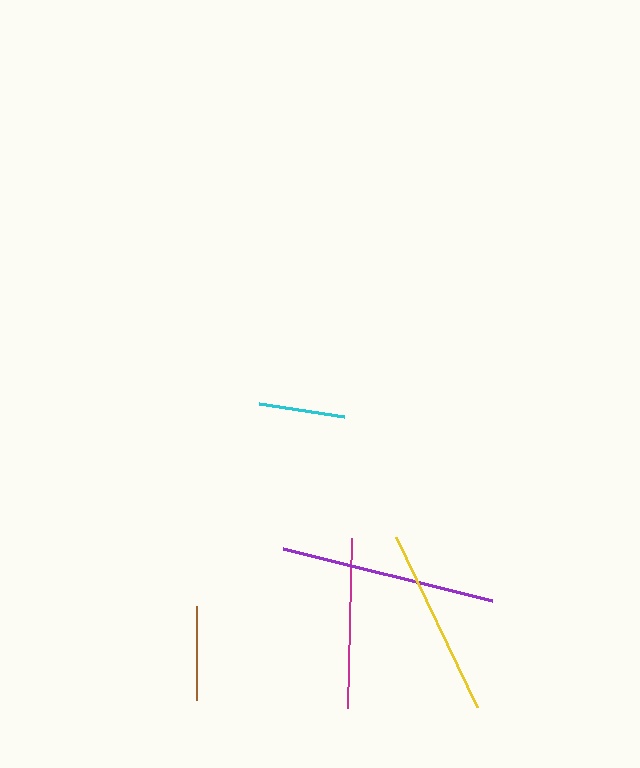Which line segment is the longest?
The purple line is the longest at approximately 215 pixels.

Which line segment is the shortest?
The cyan line is the shortest at approximately 85 pixels.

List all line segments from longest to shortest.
From longest to shortest: purple, yellow, magenta, brown, cyan.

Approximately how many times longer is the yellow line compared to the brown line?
The yellow line is approximately 2.0 times the length of the brown line.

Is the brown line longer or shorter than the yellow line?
The yellow line is longer than the brown line.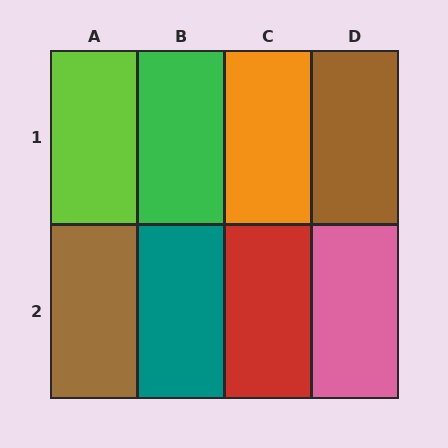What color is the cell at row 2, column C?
Red.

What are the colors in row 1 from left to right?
Lime, green, orange, brown.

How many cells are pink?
1 cell is pink.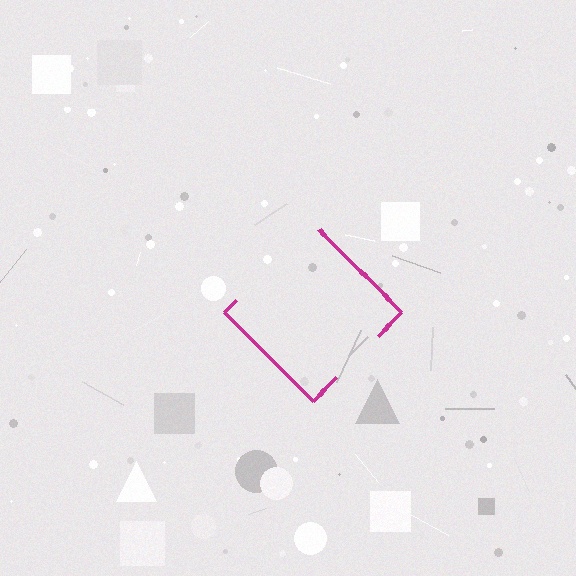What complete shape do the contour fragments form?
The contour fragments form a diamond.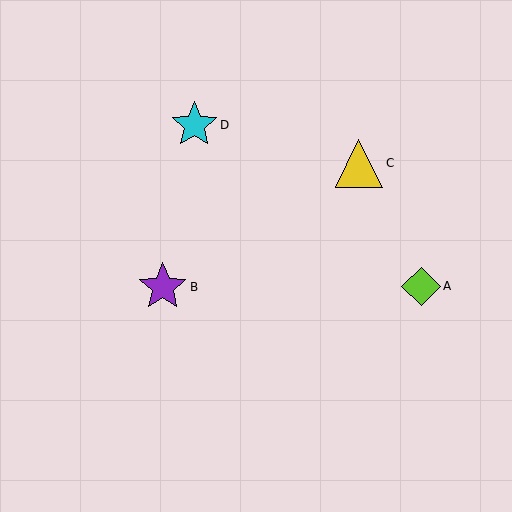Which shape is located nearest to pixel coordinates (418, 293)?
The lime diamond (labeled A) at (421, 286) is nearest to that location.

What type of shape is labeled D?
Shape D is a cyan star.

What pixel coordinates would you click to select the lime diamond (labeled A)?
Click at (421, 286) to select the lime diamond A.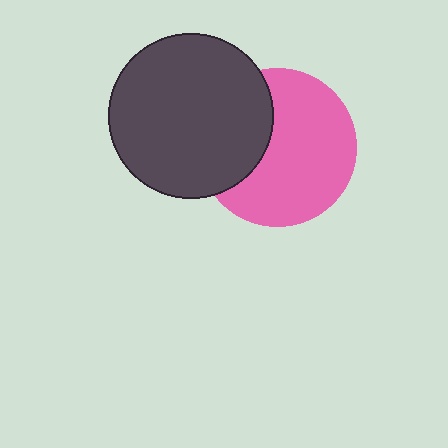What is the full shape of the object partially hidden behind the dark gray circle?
The partially hidden object is a pink circle.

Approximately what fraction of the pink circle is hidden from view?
Roughly 33% of the pink circle is hidden behind the dark gray circle.